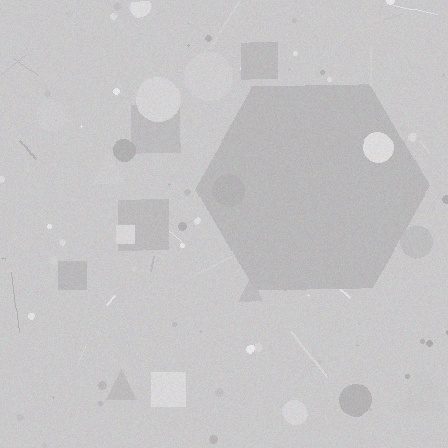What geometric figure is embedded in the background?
A hexagon is embedded in the background.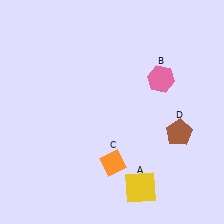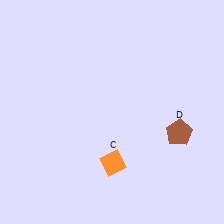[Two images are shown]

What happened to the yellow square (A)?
The yellow square (A) was removed in Image 2. It was in the bottom-right area of Image 1.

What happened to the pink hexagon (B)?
The pink hexagon (B) was removed in Image 2. It was in the top-right area of Image 1.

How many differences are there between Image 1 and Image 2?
There are 2 differences between the two images.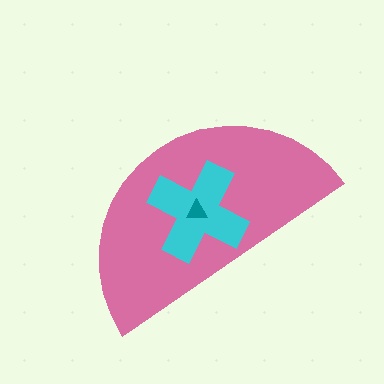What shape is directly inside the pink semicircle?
The cyan cross.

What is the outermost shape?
The pink semicircle.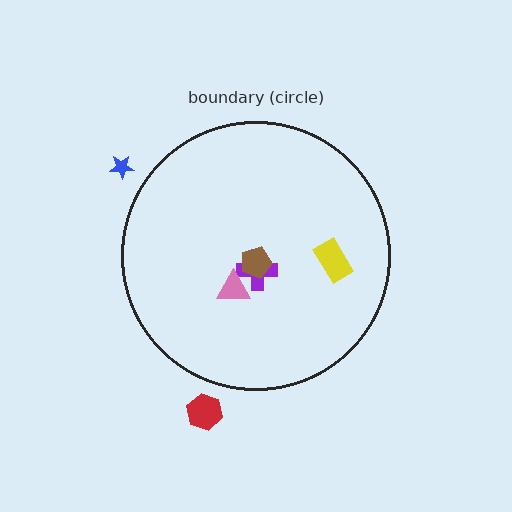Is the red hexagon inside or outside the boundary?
Outside.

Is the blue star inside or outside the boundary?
Outside.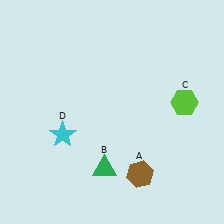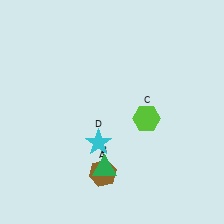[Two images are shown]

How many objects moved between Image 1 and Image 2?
3 objects moved between the two images.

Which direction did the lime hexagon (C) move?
The lime hexagon (C) moved left.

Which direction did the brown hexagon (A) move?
The brown hexagon (A) moved left.